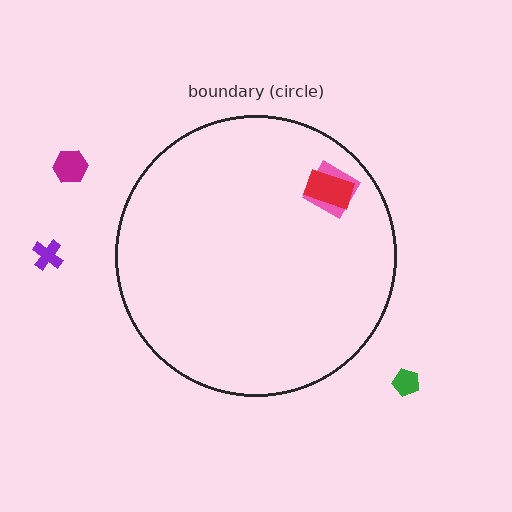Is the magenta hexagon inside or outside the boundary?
Outside.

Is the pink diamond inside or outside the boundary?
Inside.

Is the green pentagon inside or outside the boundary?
Outside.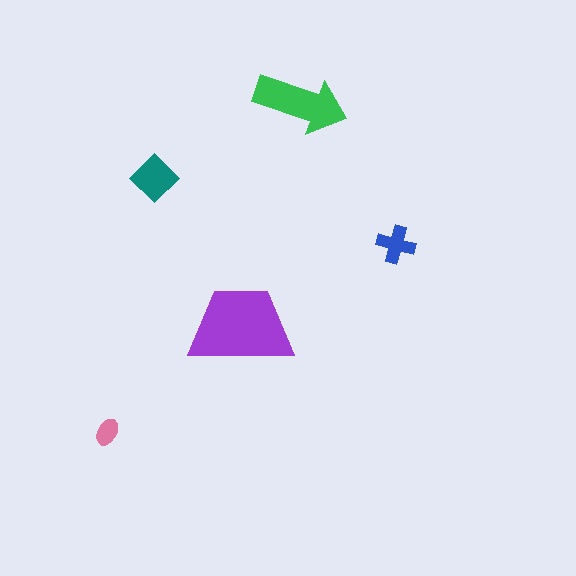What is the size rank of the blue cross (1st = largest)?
4th.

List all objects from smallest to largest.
The pink ellipse, the blue cross, the teal diamond, the green arrow, the purple trapezoid.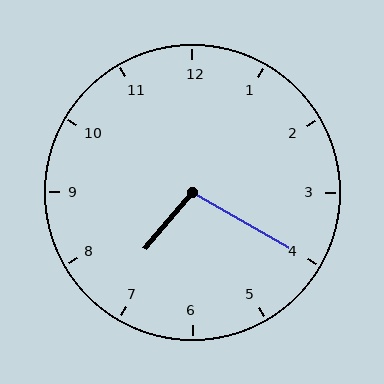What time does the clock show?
7:20.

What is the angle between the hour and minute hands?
Approximately 100 degrees.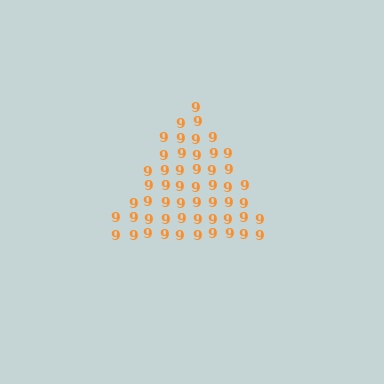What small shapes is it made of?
It is made of small digit 9's.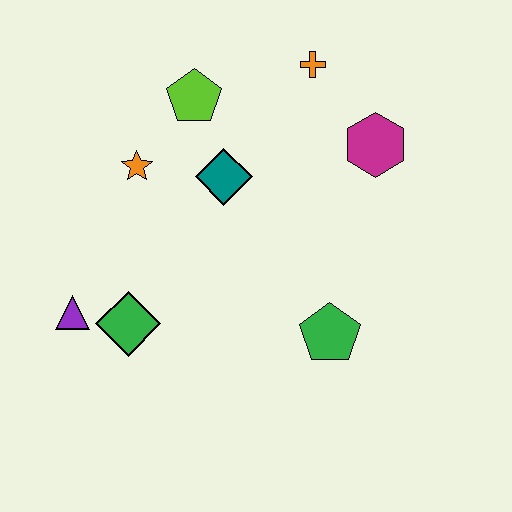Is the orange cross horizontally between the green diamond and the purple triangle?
No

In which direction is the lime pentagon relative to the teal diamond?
The lime pentagon is above the teal diamond.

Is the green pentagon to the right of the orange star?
Yes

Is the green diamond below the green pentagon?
No